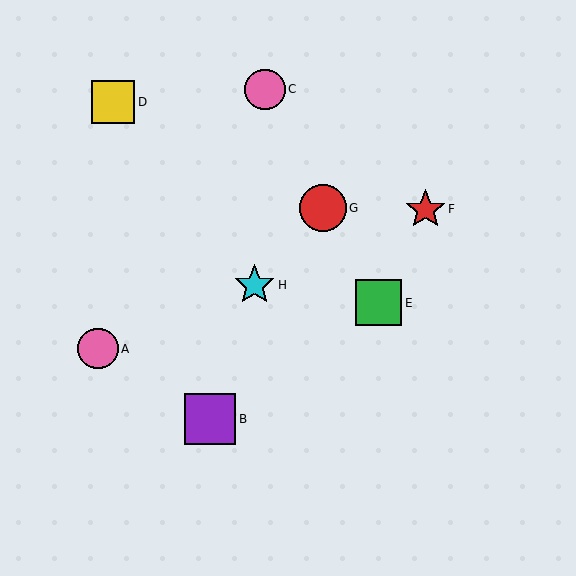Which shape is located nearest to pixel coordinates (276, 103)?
The pink circle (labeled C) at (265, 89) is nearest to that location.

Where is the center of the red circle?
The center of the red circle is at (323, 208).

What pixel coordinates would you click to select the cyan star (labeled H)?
Click at (255, 285) to select the cyan star H.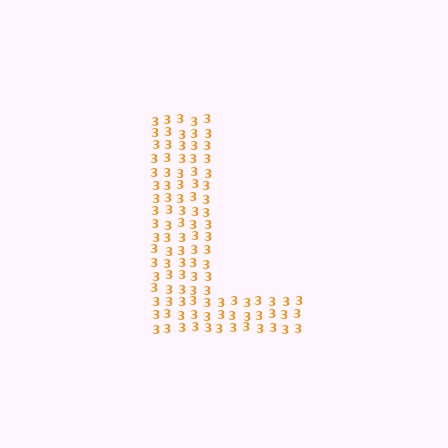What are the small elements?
The small elements are digit 3's.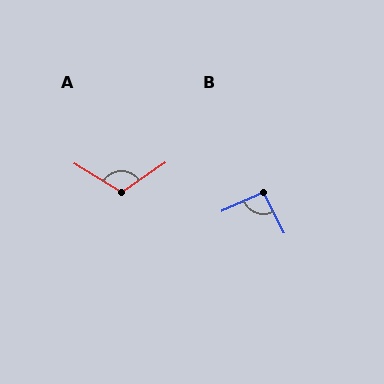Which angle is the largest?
A, at approximately 114 degrees.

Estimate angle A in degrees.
Approximately 114 degrees.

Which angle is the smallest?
B, at approximately 93 degrees.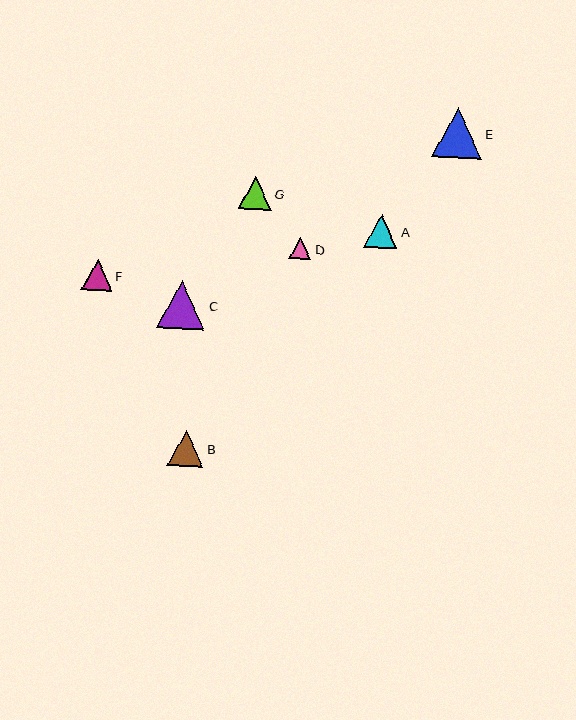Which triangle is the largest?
Triangle E is the largest with a size of approximately 50 pixels.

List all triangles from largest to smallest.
From largest to smallest: E, C, B, A, G, F, D.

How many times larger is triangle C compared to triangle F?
Triangle C is approximately 1.6 times the size of triangle F.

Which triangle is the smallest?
Triangle D is the smallest with a size of approximately 22 pixels.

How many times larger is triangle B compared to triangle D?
Triangle B is approximately 1.7 times the size of triangle D.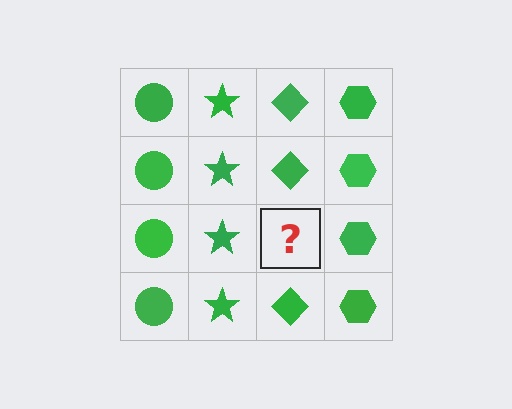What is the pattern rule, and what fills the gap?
The rule is that each column has a consistent shape. The gap should be filled with a green diamond.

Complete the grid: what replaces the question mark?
The question mark should be replaced with a green diamond.